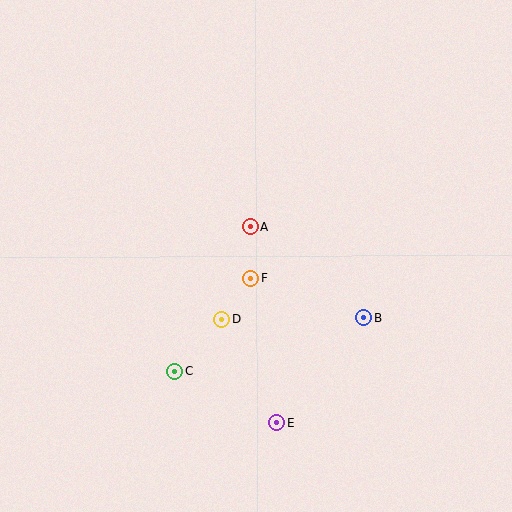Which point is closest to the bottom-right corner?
Point B is closest to the bottom-right corner.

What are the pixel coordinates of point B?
Point B is at (364, 318).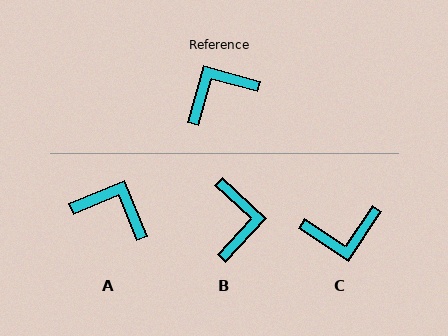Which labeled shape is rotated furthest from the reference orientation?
C, about 162 degrees away.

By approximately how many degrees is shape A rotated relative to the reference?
Approximately 52 degrees clockwise.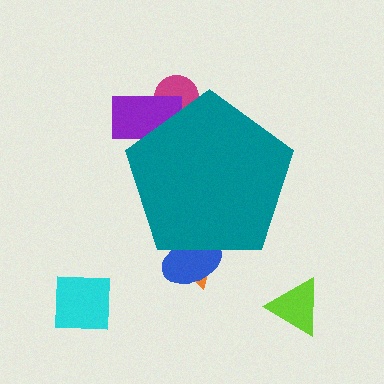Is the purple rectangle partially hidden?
Yes, the purple rectangle is partially hidden behind the teal pentagon.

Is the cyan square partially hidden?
No, the cyan square is fully visible.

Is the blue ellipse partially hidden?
Yes, the blue ellipse is partially hidden behind the teal pentagon.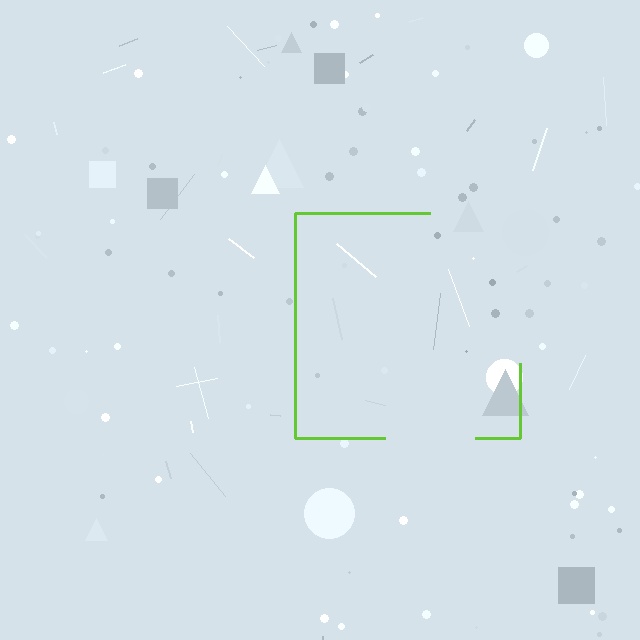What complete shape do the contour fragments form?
The contour fragments form a square.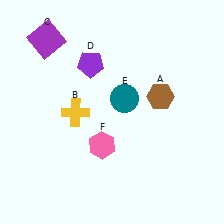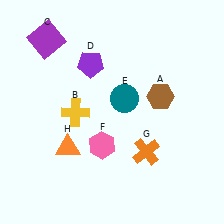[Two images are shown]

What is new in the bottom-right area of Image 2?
An orange cross (G) was added in the bottom-right area of Image 2.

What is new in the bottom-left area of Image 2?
An orange triangle (H) was added in the bottom-left area of Image 2.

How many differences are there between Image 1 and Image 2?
There are 2 differences between the two images.